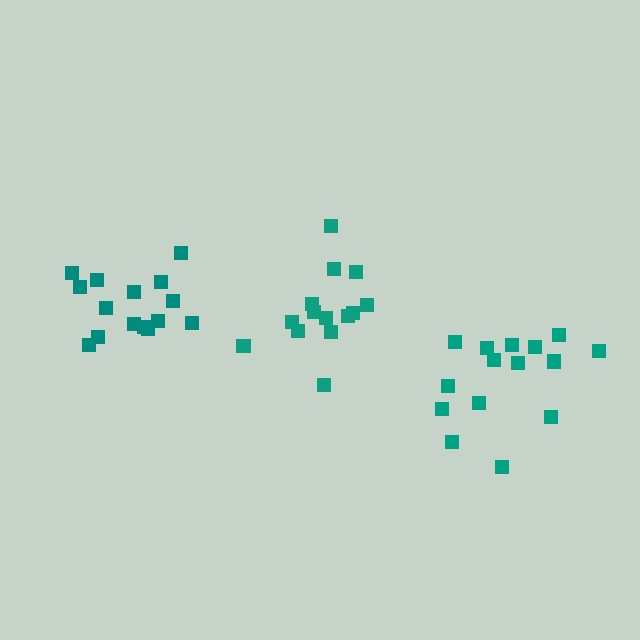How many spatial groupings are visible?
There are 3 spatial groupings.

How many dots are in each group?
Group 1: 15 dots, Group 2: 15 dots, Group 3: 14 dots (44 total).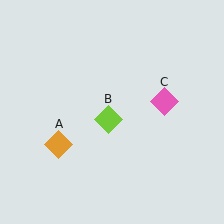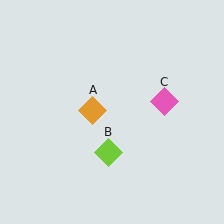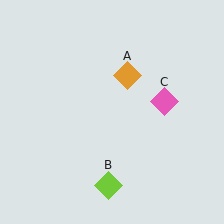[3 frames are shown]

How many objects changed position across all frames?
2 objects changed position: orange diamond (object A), lime diamond (object B).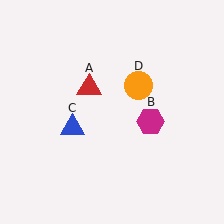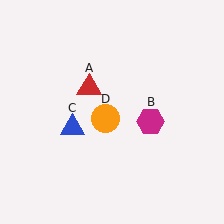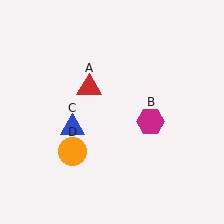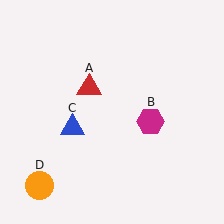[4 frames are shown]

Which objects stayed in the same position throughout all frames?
Red triangle (object A) and magenta hexagon (object B) and blue triangle (object C) remained stationary.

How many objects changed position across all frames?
1 object changed position: orange circle (object D).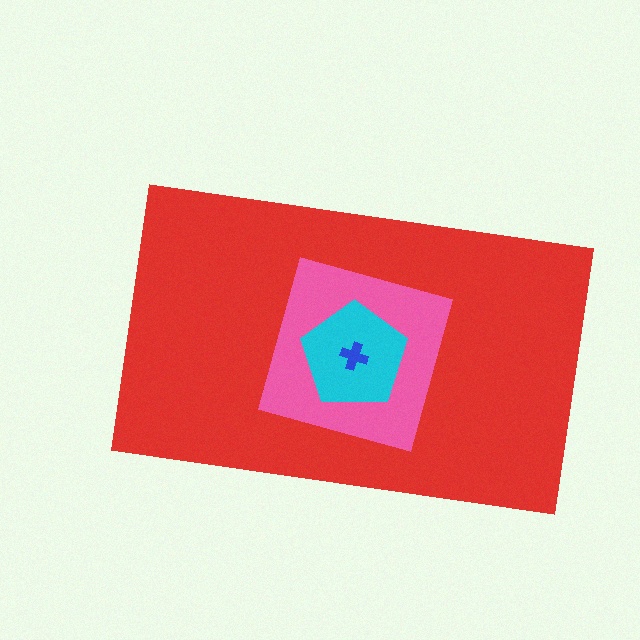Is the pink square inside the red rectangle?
Yes.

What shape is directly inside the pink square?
The cyan pentagon.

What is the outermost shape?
The red rectangle.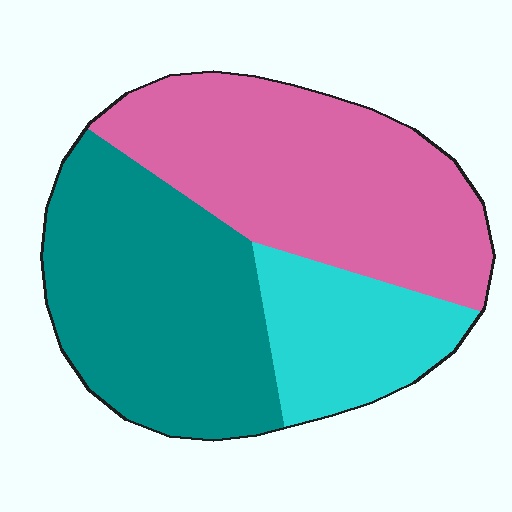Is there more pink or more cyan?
Pink.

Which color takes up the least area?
Cyan, at roughly 20%.